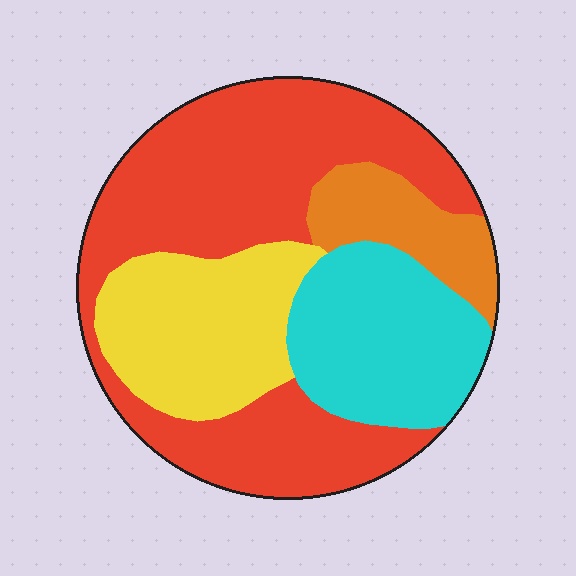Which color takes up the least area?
Orange, at roughly 10%.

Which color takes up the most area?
Red, at roughly 50%.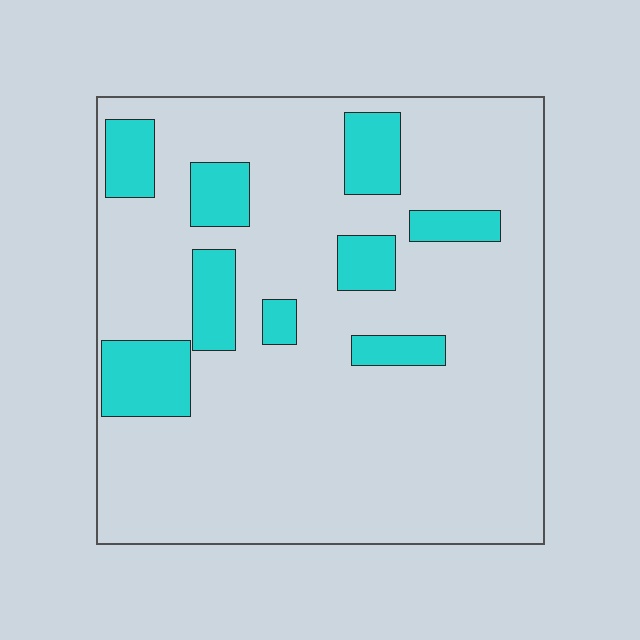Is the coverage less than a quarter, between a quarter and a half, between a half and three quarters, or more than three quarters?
Less than a quarter.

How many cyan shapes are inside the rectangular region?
9.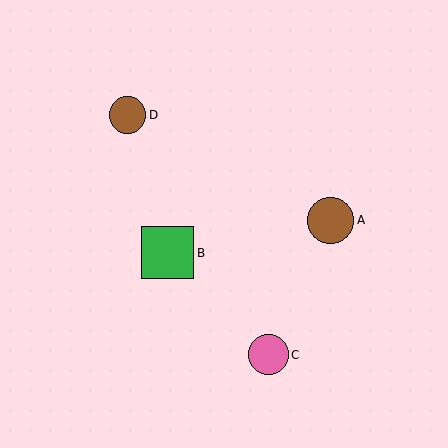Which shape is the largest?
The green square (labeled B) is the largest.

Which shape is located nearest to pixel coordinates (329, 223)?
The brown circle (labeled A) at (331, 220) is nearest to that location.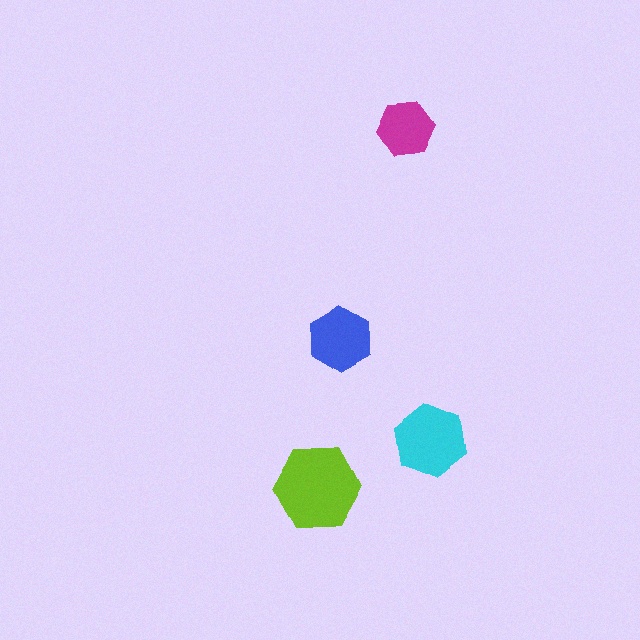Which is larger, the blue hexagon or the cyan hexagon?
The cyan one.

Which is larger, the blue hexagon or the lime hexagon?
The lime one.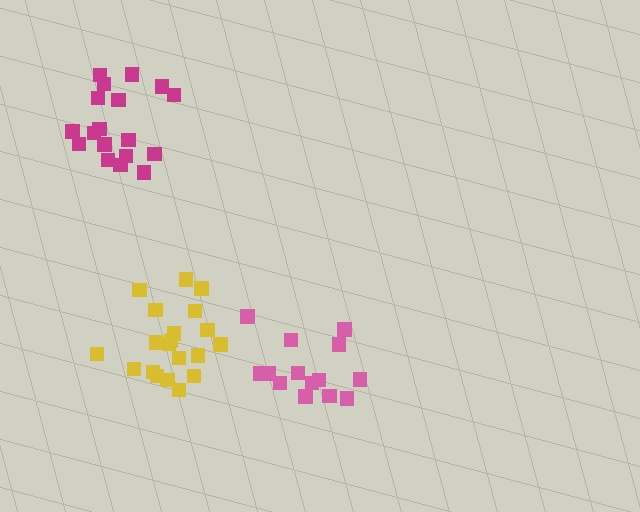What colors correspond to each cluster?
The clusters are colored: magenta, pink, yellow.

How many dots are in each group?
Group 1: 18 dots, Group 2: 15 dots, Group 3: 20 dots (53 total).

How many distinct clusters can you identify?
There are 3 distinct clusters.